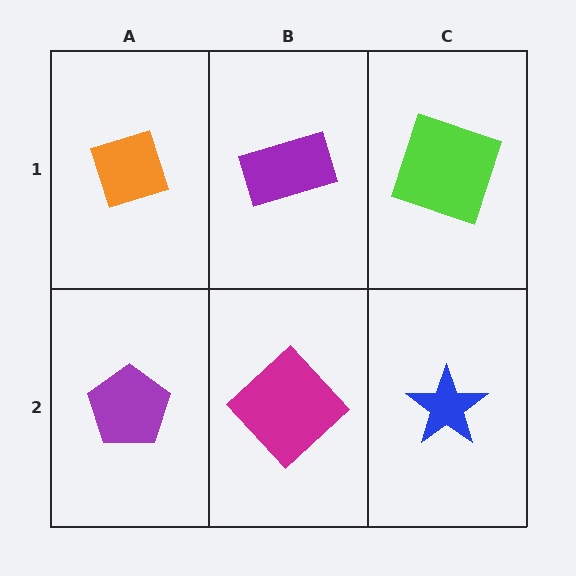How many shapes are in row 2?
3 shapes.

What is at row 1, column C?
A lime square.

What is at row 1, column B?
A purple rectangle.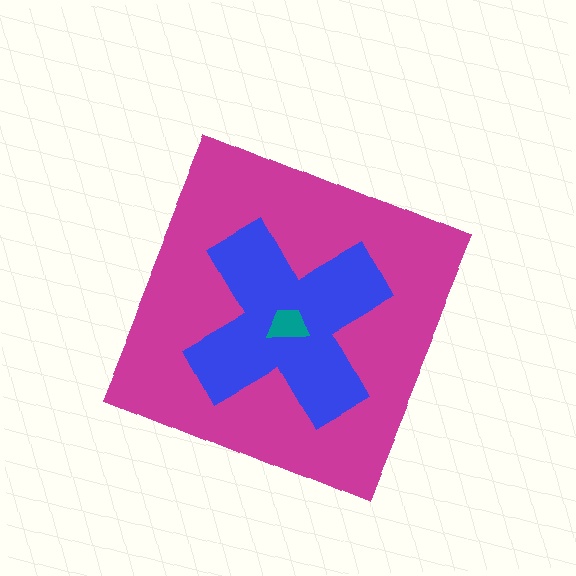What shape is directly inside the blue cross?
The teal trapezoid.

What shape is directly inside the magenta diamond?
The blue cross.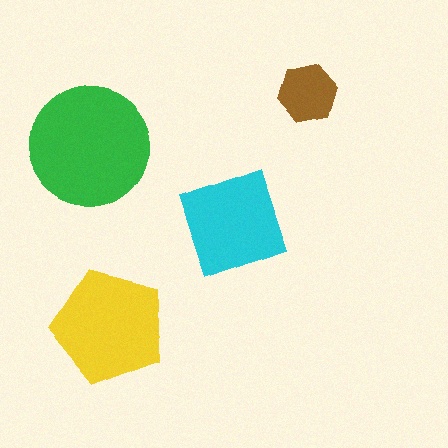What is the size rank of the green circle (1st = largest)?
1st.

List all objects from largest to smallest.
The green circle, the yellow pentagon, the cyan square, the brown hexagon.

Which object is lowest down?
The yellow pentagon is bottommost.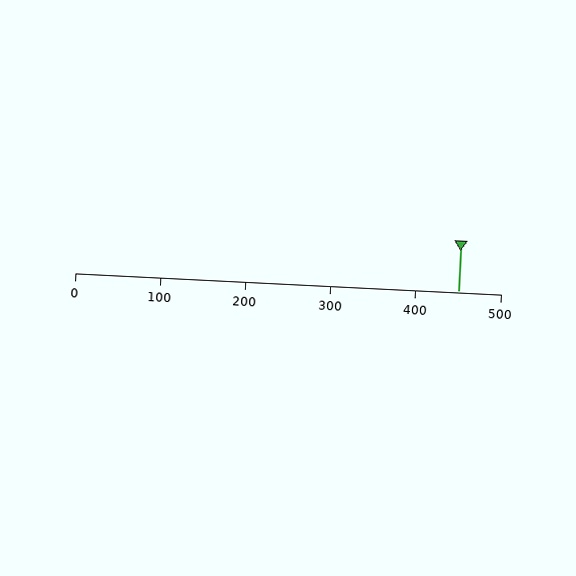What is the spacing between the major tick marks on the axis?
The major ticks are spaced 100 apart.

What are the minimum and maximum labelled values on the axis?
The axis runs from 0 to 500.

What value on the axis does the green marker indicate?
The marker indicates approximately 450.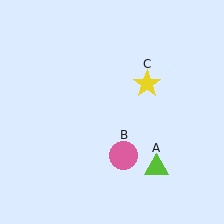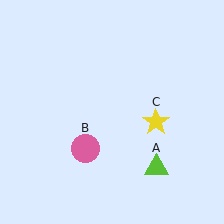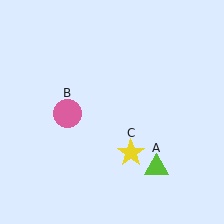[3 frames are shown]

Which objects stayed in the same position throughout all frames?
Lime triangle (object A) remained stationary.